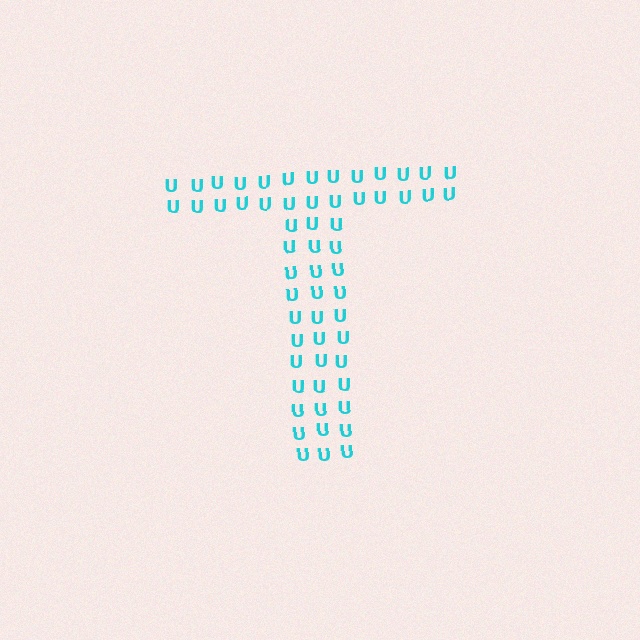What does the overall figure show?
The overall figure shows the letter T.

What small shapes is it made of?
It is made of small letter U's.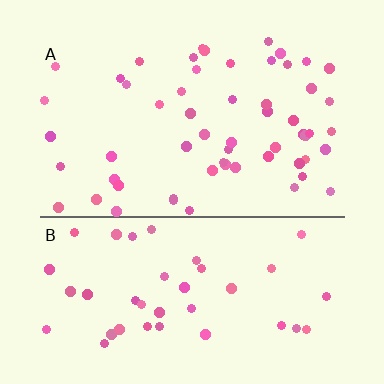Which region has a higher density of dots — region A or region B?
A (the top).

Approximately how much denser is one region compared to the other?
Approximately 1.4× — region A over region B.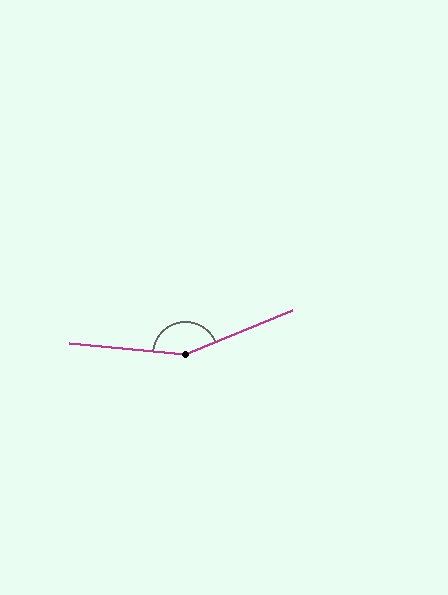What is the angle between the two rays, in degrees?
Approximately 152 degrees.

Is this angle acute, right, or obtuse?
It is obtuse.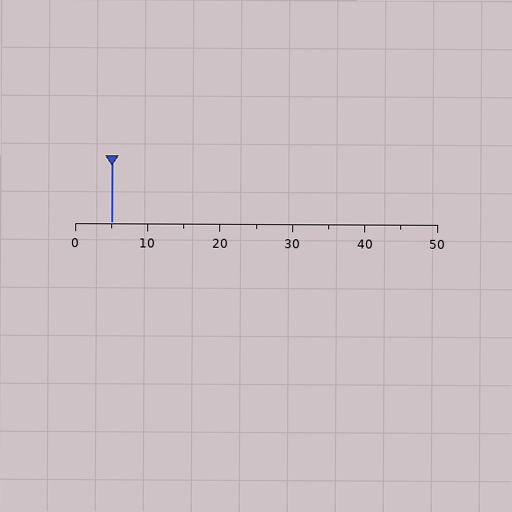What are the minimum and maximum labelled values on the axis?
The axis runs from 0 to 50.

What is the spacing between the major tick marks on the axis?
The major ticks are spaced 10 apart.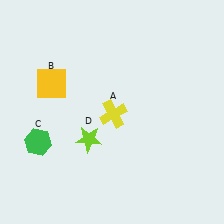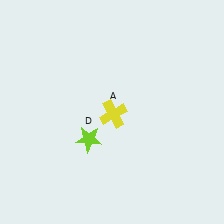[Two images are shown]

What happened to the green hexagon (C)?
The green hexagon (C) was removed in Image 2. It was in the bottom-left area of Image 1.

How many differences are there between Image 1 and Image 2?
There are 2 differences between the two images.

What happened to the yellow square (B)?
The yellow square (B) was removed in Image 2. It was in the top-left area of Image 1.